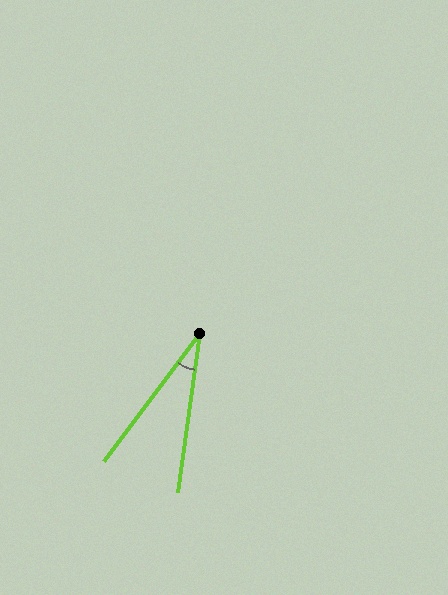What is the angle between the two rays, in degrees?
Approximately 29 degrees.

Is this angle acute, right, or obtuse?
It is acute.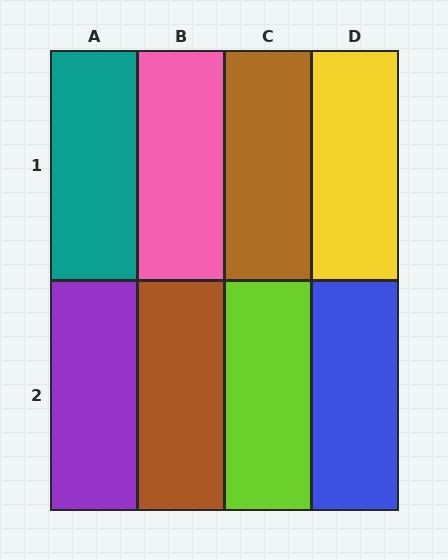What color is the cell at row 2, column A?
Purple.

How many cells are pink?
1 cell is pink.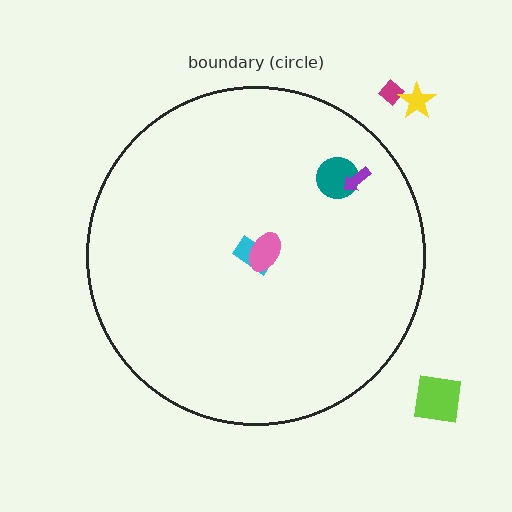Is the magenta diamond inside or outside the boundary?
Outside.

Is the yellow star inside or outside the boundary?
Outside.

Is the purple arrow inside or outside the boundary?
Inside.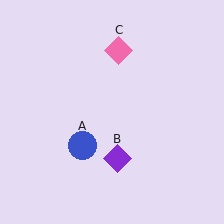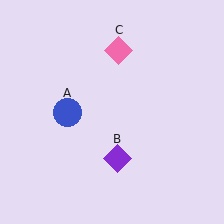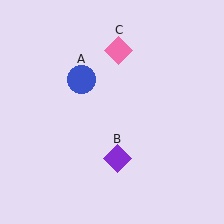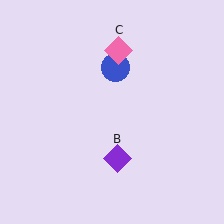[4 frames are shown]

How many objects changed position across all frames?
1 object changed position: blue circle (object A).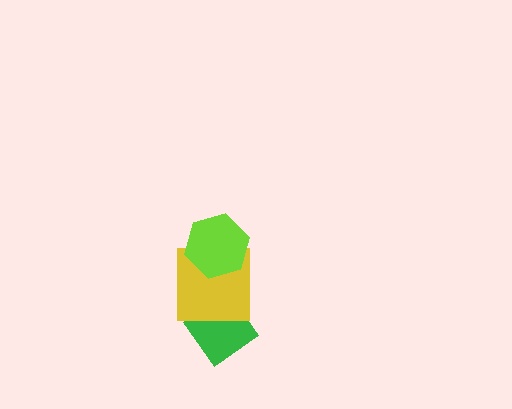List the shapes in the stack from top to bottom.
From top to bottom: the lime hexagon, the yellow square, the green diamond.